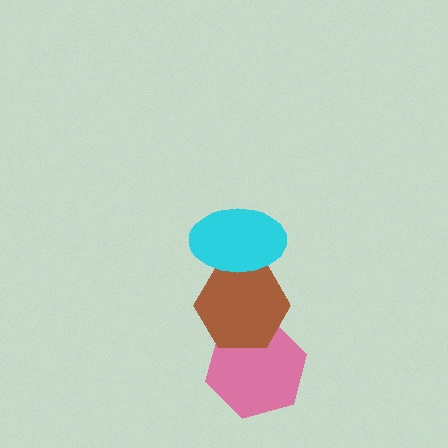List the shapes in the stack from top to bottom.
From top to bottom: the cyan ellipse, the brown hexagon, the pink hexagon.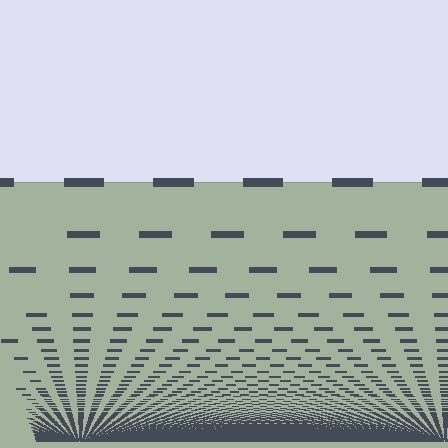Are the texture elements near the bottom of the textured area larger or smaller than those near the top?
Smaller. The gradient is inverted — elements near the bottom are smaller and denser.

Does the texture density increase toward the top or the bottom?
Density increases toward the bottom.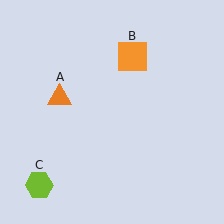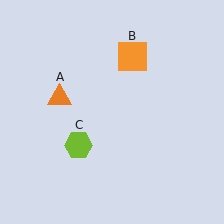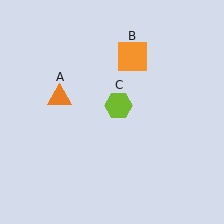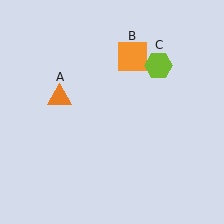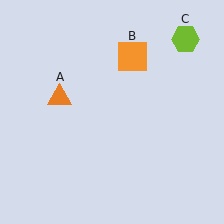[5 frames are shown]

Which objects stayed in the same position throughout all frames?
Orange triangle (object A) and orange square (object B) remained stationary.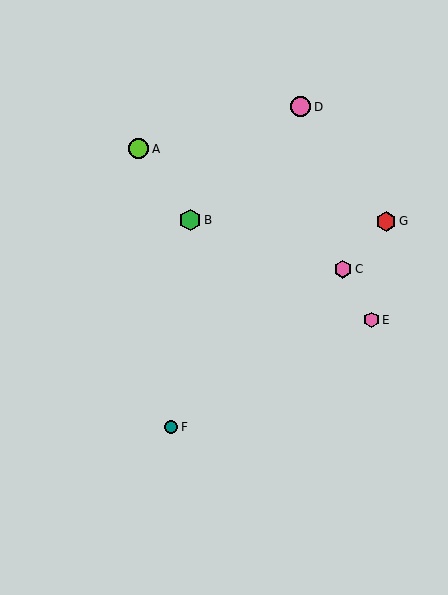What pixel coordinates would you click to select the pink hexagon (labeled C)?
Click at (343, 269) to select the pink hexagon C.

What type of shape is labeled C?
Shape C is a pink hexagon.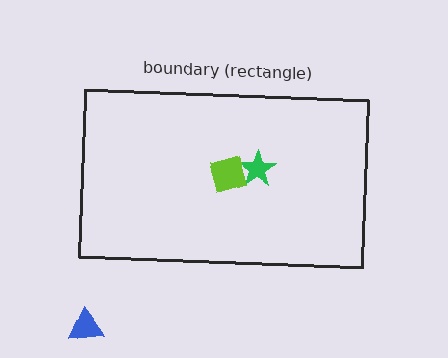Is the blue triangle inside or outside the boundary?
Outside.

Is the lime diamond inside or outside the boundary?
Inside.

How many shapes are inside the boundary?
2 inside, 1 outside.